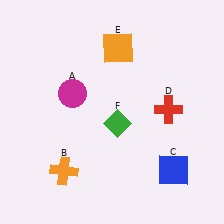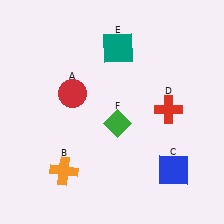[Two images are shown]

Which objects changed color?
A changed from magenta to red. E changed from orange to teal.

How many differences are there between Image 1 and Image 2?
There are 2 differences between the two images.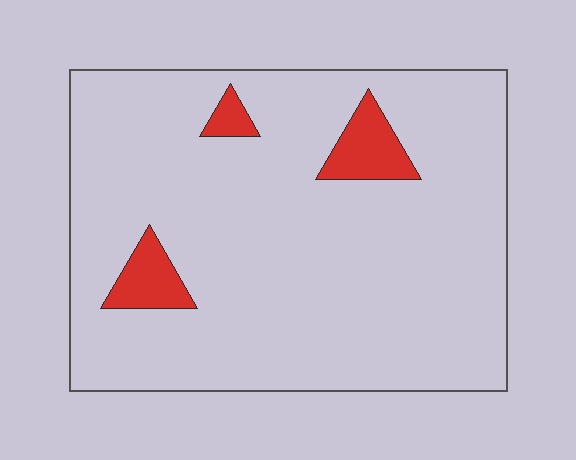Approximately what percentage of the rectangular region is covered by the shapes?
Approximately 10%.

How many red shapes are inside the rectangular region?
3.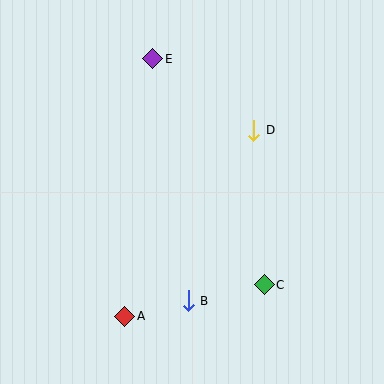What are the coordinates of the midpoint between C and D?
The midpoint between C and D is at (259, 208).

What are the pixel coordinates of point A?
Point A is at (125, 316).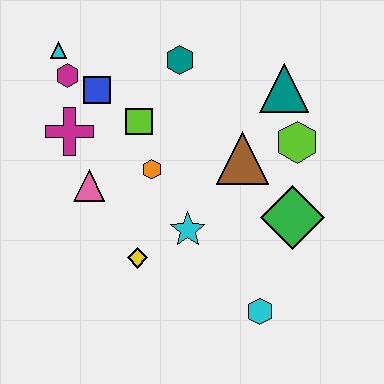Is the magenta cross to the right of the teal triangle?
No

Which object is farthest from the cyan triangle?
The cyan hexagon is farthest from the cyan triangle.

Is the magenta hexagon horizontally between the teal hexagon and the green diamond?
No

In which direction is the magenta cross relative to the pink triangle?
The magenta cross is above the pink triangle.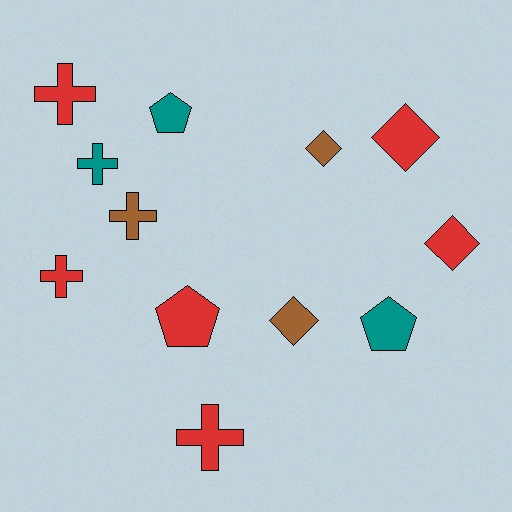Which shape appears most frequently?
Cross, with 5 objects.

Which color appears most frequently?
Red, with 6 objects.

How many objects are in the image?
There are 12 objects.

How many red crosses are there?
There are 3 red crosses.